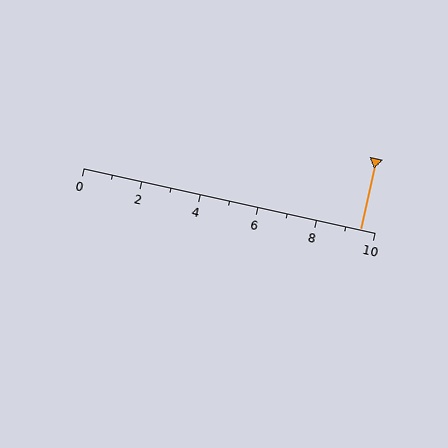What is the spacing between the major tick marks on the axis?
The major ticks are spaced 2 apart.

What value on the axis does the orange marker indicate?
The marker indicates approximately 9.5.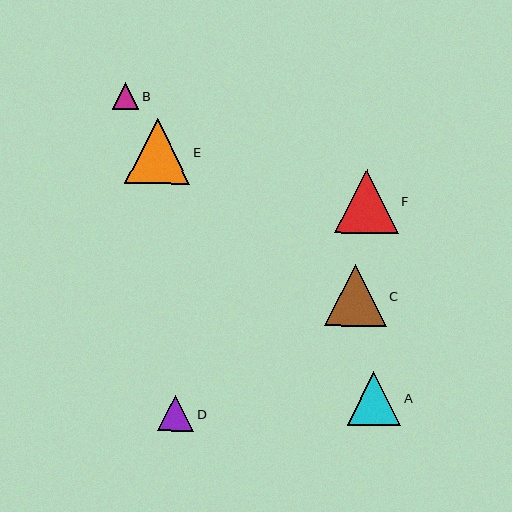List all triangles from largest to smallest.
From largest to smallest: E, F, C, A, D, B.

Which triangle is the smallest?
Triangle B is the smallest with a size of approximately 27 pixels.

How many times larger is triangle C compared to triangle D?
Triangle C is approximately 1.7 times the size of triangle D.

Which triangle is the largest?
Triangle E is the largest with a size of approximately 64 pixels.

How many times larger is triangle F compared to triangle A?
Triangle F is approximately 1.2 times the size of triangle A.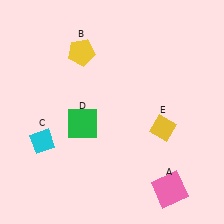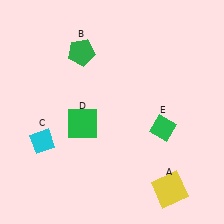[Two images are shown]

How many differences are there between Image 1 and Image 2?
There are 3 differences between the two images.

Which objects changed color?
A changed from pink to yellow. B changed from yellow to green. E changed from yellow to green.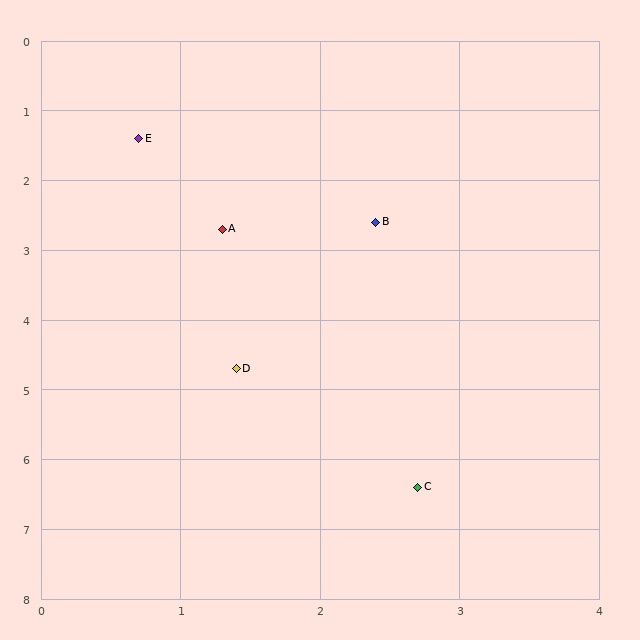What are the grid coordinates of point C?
Point C is at approximately (2.7, 6.4).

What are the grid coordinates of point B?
Point B is at approximately (2.4, 2.6).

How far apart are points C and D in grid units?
Points C and D are about 2.1 grid units apart.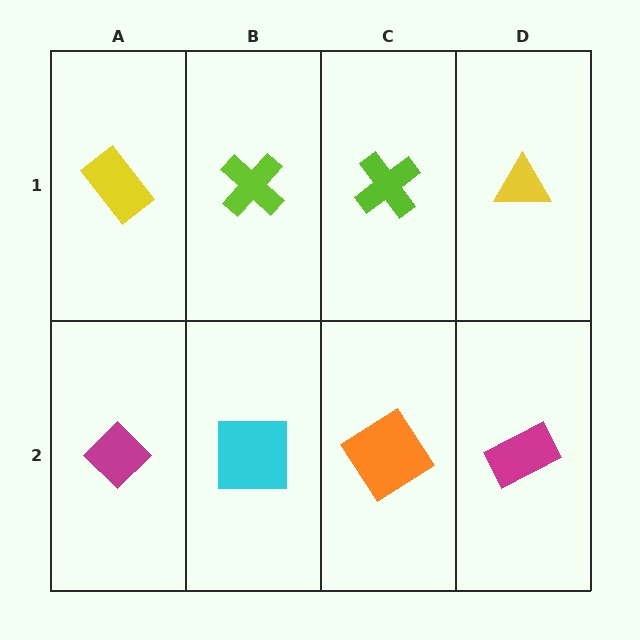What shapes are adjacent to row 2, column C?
A lime cross (row 1, column C), a cyan square (row 2, column B), a magenta rectangle (row 2, column D).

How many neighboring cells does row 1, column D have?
2.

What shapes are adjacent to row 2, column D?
A yellow triangle (row 1, column D), an orange diamond (row 2, column C).